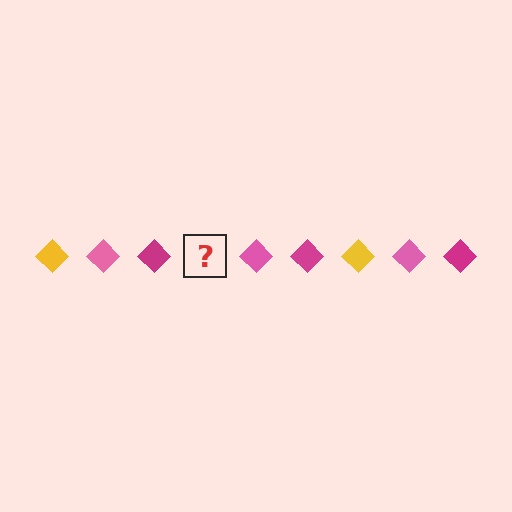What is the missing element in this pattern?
The missing element is a yellow diamond.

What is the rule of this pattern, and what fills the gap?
The rule is that the pattern cycles through yellow, pink, magenta diamonds. The gap should be filled with a yellow diamond.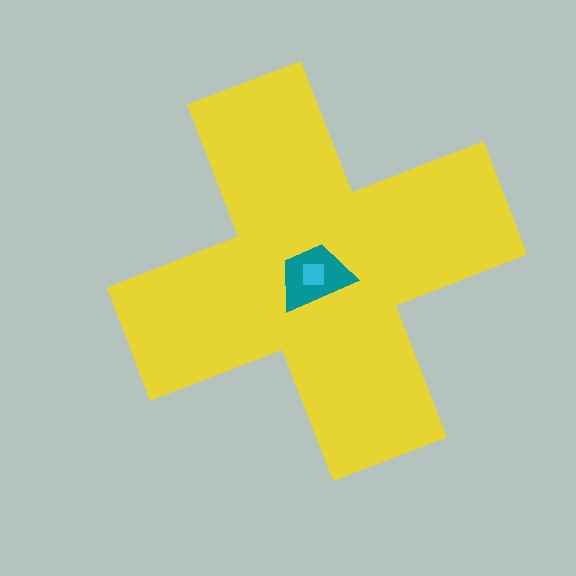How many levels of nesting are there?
3.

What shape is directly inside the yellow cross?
The teal trapezoid.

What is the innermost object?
The cyan square.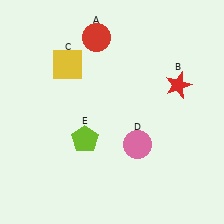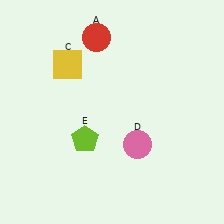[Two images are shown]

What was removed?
The red star (B) was removed in Image 2.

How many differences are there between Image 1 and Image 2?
There is 1 difference between the two images.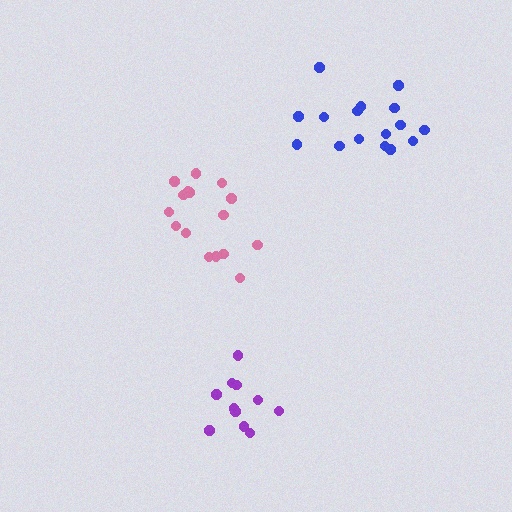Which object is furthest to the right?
The blue cluster is rightmost.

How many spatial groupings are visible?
There are 3 spatial groupings.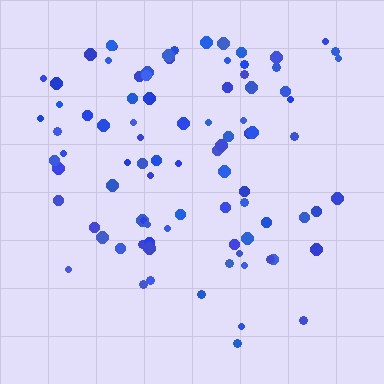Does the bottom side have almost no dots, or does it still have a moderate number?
Still a moderate number, just noticeably fewer than the top.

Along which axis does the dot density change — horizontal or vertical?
Vertical.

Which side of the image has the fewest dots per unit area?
The bottom.